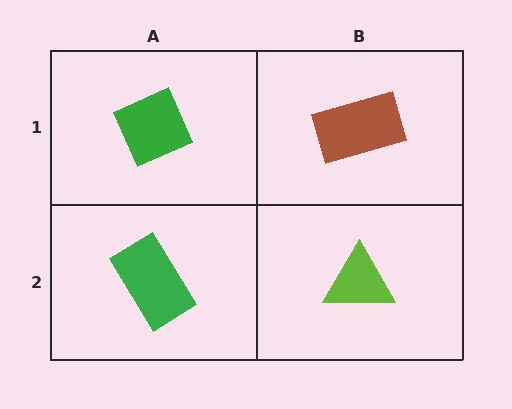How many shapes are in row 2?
2 shapes.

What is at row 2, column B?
A lime triangle.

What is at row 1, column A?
A green diamond.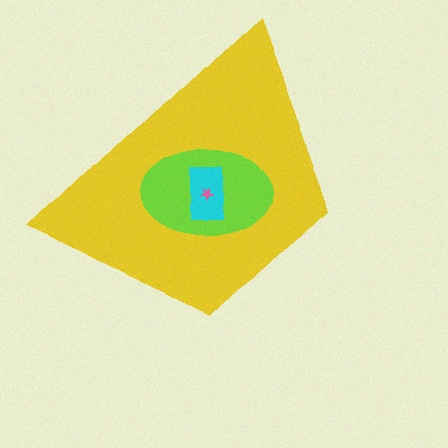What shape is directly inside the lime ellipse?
The cyan rectangle.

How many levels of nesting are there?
4.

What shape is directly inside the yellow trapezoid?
The lime ellipse.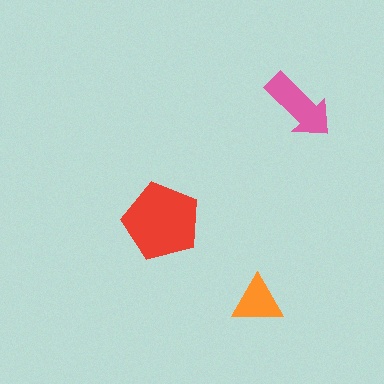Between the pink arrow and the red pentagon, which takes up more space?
The red pentagon.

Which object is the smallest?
The orange triangle.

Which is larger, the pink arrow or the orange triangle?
The pink arrow.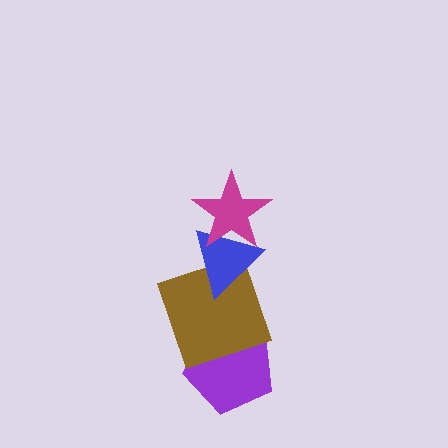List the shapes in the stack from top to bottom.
From top to bottom: the magenta star, the blue triangle, the brown square, the purple pentagon.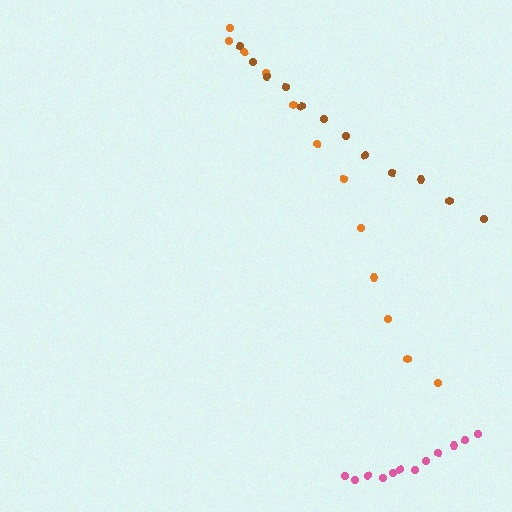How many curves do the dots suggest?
There are 3 distinct paths.